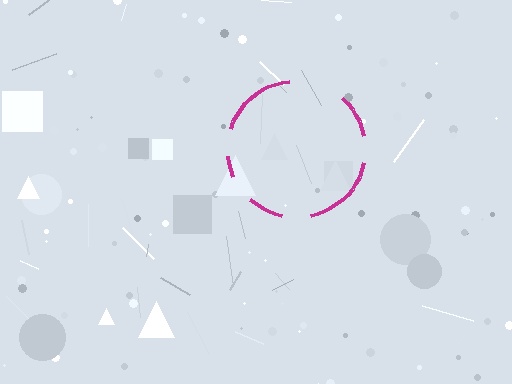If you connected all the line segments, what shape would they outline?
They would outline a circle.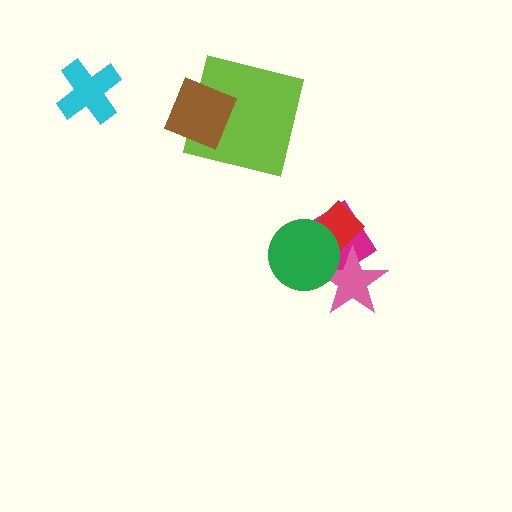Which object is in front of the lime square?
The brown diamond is in front of the lime square.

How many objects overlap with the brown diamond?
1 object overlaps with the brown diamond.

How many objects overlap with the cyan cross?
0 objects overlap with the cyan cross.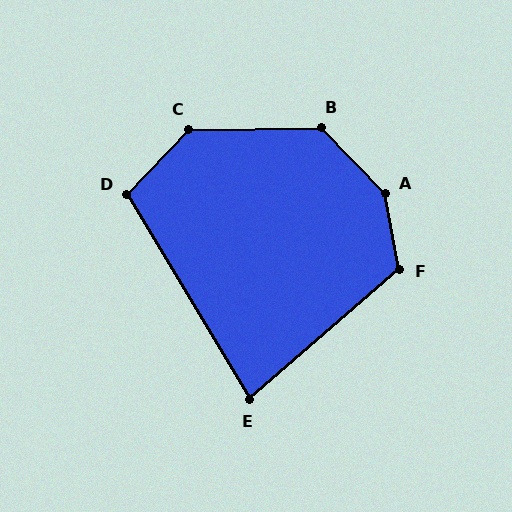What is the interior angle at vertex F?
Approximately 121 degrees (obtuse).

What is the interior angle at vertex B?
Approximately 134 degrees (obtuse).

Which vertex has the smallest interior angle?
E, at approximately 80 degrees.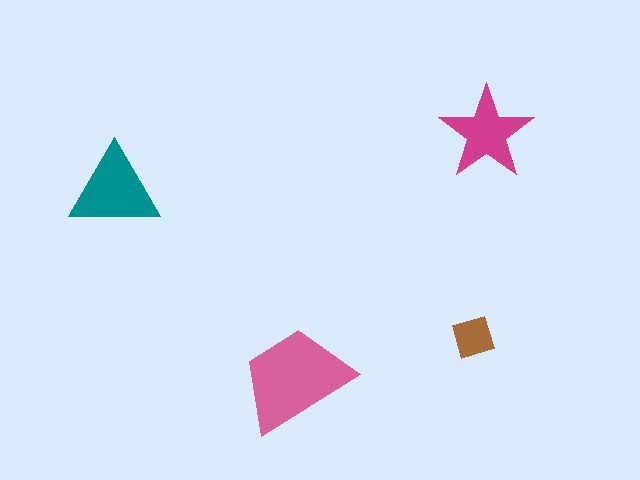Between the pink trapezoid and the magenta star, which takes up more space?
The pink trapezoid.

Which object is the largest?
The pink trapezoid.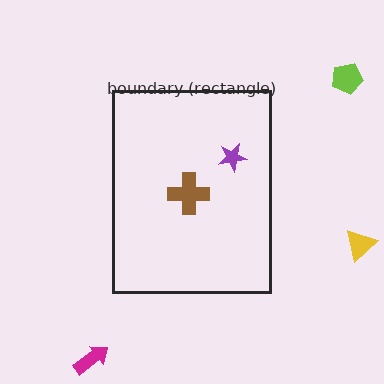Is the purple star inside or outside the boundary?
Inside.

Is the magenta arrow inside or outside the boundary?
Outside.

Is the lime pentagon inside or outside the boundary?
Outside.